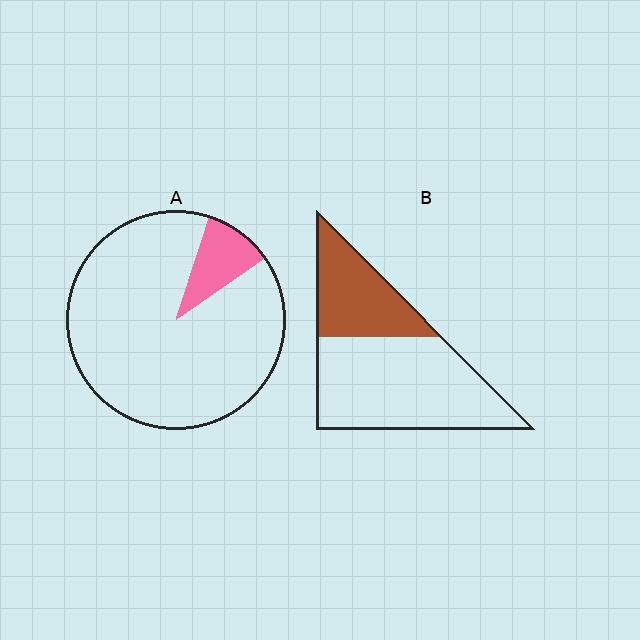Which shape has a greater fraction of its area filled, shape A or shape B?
Shape B.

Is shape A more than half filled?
No.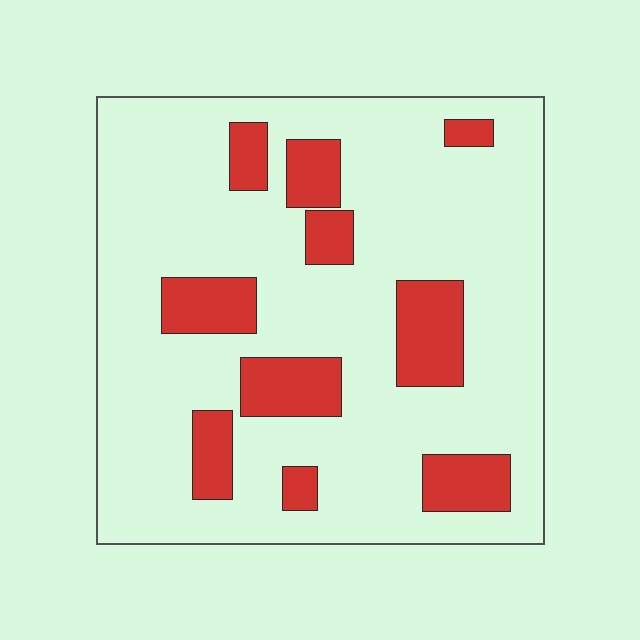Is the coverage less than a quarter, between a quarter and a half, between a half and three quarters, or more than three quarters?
Less than a quarter.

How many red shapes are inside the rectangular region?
10.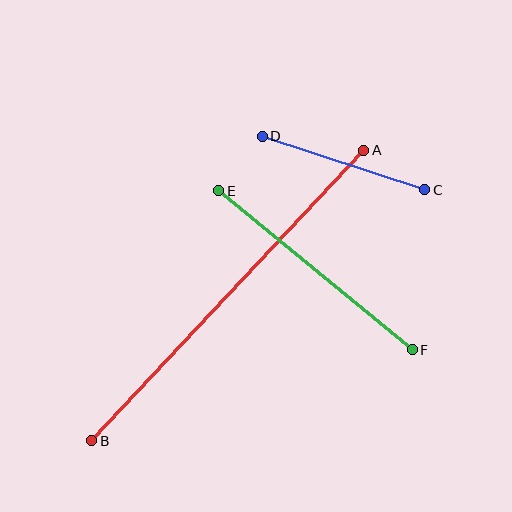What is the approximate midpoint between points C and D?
The midpoint is at approximately (344, 163) pixels.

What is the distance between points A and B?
The distance is approximately 398 pixels.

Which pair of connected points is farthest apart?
Points A and B are farthest apart.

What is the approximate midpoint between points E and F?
The midpoint is at approximately (315, 270) pixels.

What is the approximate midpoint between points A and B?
The midpoint is at approximately (228, 296) pixels.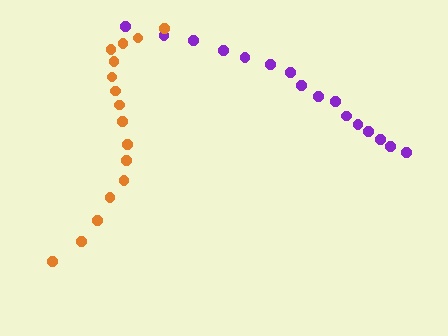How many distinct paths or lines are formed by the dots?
There are 2 distinct paths.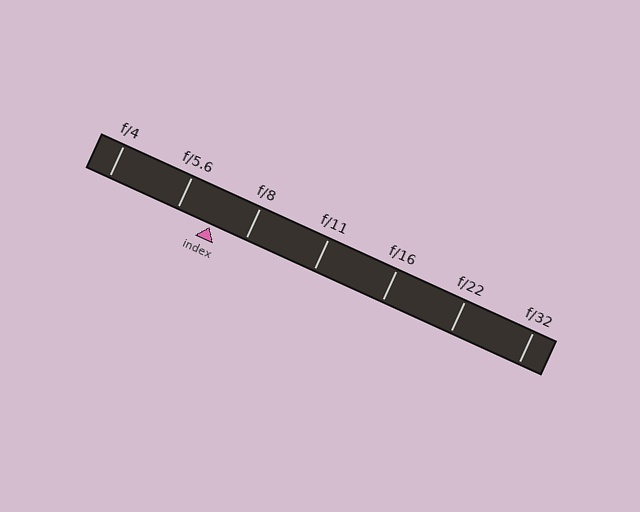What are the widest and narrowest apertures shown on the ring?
The widest aperture shown is f/4 and the narrowest is f/32.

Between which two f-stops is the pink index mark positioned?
The index mark is between f/5.6 and f/8.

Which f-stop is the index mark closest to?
The index mark is closest to f/8.